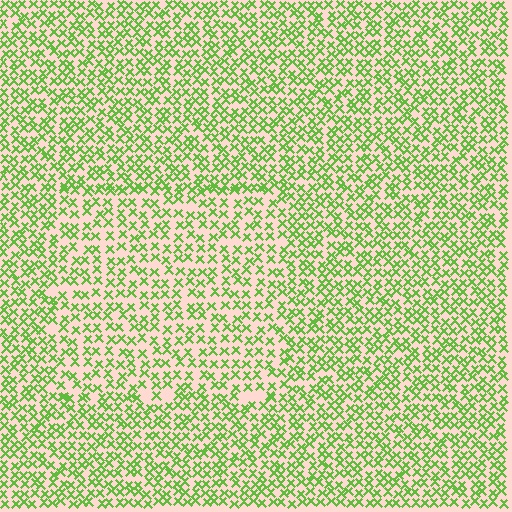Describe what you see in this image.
The image contains small lime elements arranged at two different densities. A rectangle-shaped region is visible where the elements are less densely packed than the surrounding area.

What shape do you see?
I see a rectangle.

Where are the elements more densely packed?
The elements are more densely packed outside the rectangle boundary.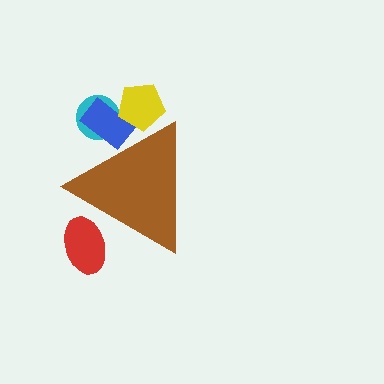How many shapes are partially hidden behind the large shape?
4 shapes are partially hidden.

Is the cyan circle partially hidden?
Yes, the cyan circle is partially hidden behind the brown triangle.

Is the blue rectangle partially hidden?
Yes, the blue rectangle is partially hidden behind the brown triangle.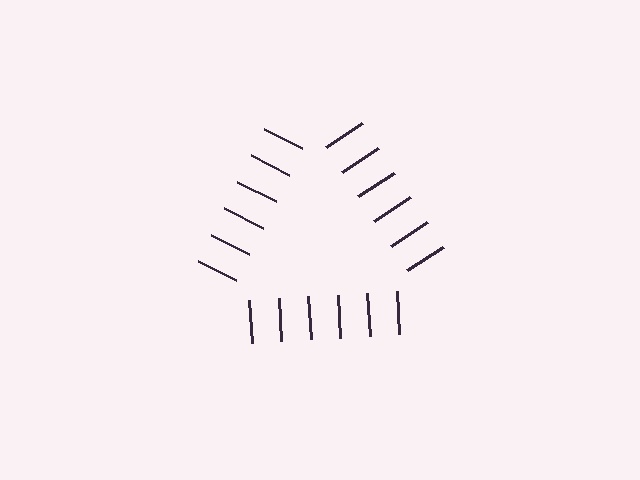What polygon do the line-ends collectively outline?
An illusory triangle — the line segments terminate on its edges but no continuous stroke is drawn.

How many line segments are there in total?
18 — 6 along each of the 3 edges.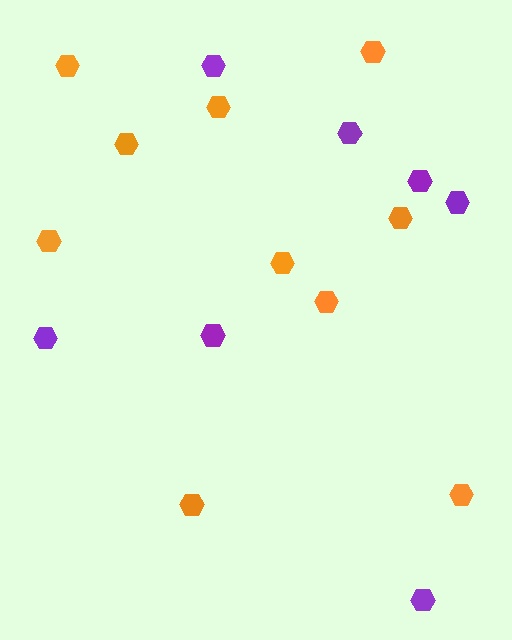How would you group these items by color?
There are 2 groups: one group of orange hexagons (10) and one group of purple hexagons (7).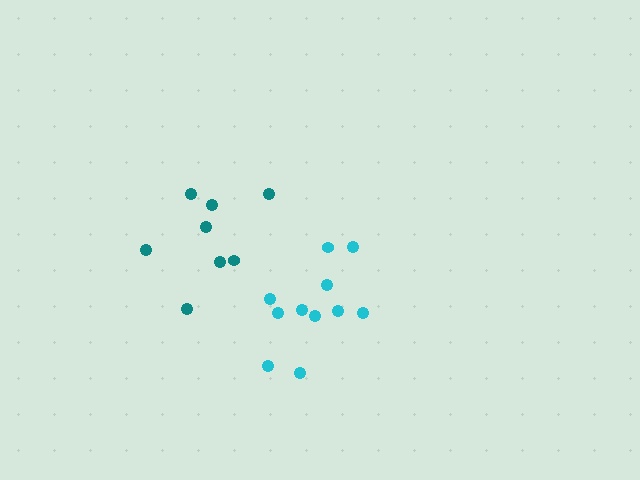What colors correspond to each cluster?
The clusters are colored: cyan, teal.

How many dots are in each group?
Group 1: 11 dots, Group 2: 8 dots (19 total).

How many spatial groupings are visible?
There are 2 spatial groupings.